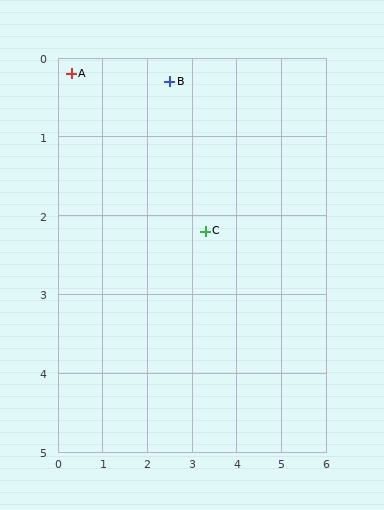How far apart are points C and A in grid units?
Points C and A are about 3.6 grid units apart.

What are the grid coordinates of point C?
Point C is at approximately (3.3, 2.2).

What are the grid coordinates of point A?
Point A is at approximately (0.3, 0.2).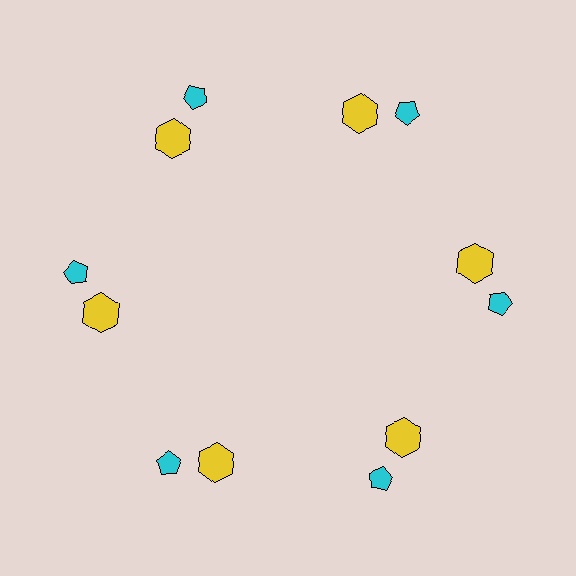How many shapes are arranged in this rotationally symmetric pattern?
There are 12 shapes, arranged in 6 groups of 2.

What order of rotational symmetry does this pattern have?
This pattern has 6-fold rotational symmetry.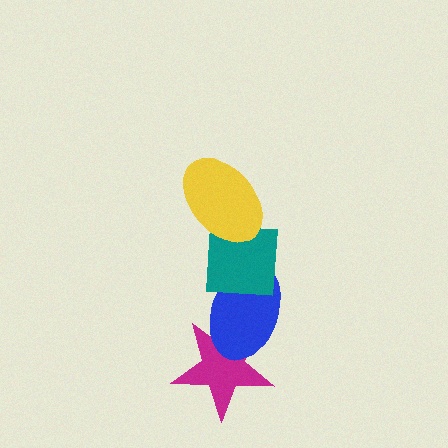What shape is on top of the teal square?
The yellow ellipse is on top of the teal square.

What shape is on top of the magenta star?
The blue ellipse is on top of the magenta star.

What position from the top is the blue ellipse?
The blue ellipse is 3rd from the top.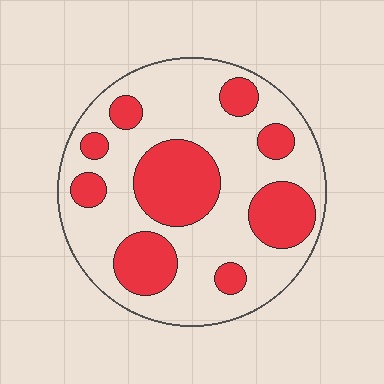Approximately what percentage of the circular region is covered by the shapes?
Approximately 35%.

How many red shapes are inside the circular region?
9.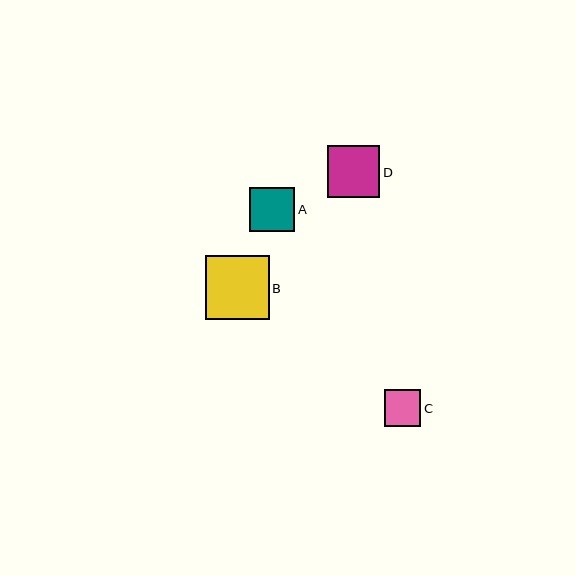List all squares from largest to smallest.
From largest to smallest: B, D, A, C.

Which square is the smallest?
Square C is the smallest with a size of approximately 37 pixels.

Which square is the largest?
Square B is the largest with a size of approximately 64 pixels.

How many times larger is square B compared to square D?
Square B is approximately 1.2 times the size of square D.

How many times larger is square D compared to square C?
Square D is approximately 1.4 times the size of square C.